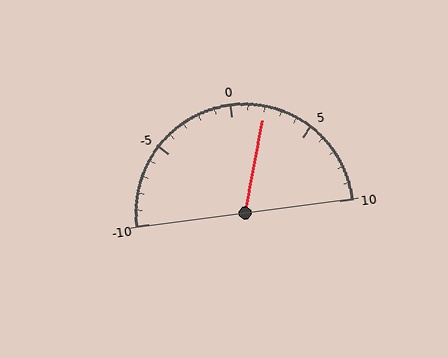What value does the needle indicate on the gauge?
The needle indicates approximately 2.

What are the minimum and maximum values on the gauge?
The gauge ranges from -10 to 10.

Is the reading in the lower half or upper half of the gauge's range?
The reading is in the upper half of the range (-10 to 10).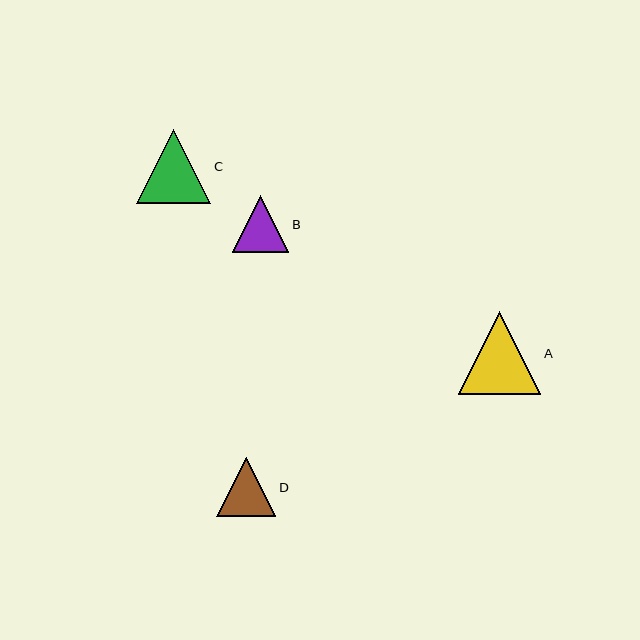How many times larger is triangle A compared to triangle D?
Triangle A is approximately 1.4 times the size of triangle D.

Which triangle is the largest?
Triangle A is the largest with a size of approximately 83 pixels.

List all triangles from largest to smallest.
From largest to smallest: A, C, D, B.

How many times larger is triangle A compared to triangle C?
Triangle A is approximately 1.1 times the size of triangle C.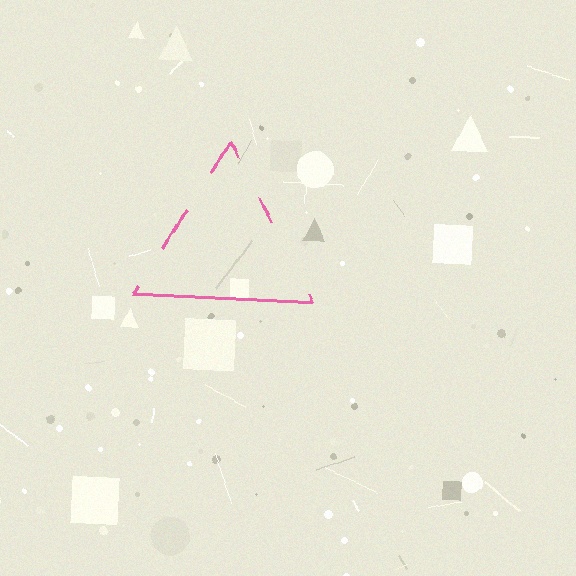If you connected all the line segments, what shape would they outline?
They would outline a triangle.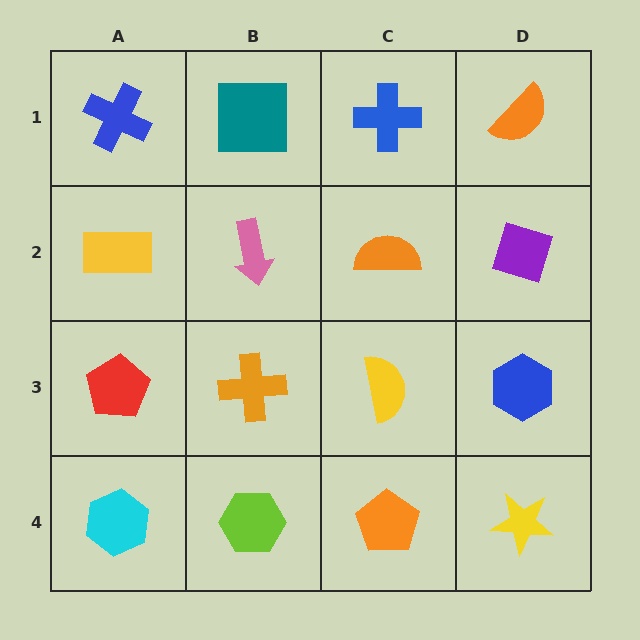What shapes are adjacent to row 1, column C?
An orange semicircle (row 2, column C), a teal square (row 1, column B), an orange semicircle (row 1, column D).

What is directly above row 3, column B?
A pink arrow.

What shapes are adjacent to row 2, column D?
An orange semicircle (row 1, column D), a blue hexagon (row 3, column D), an orange semicircle (row 2, column C).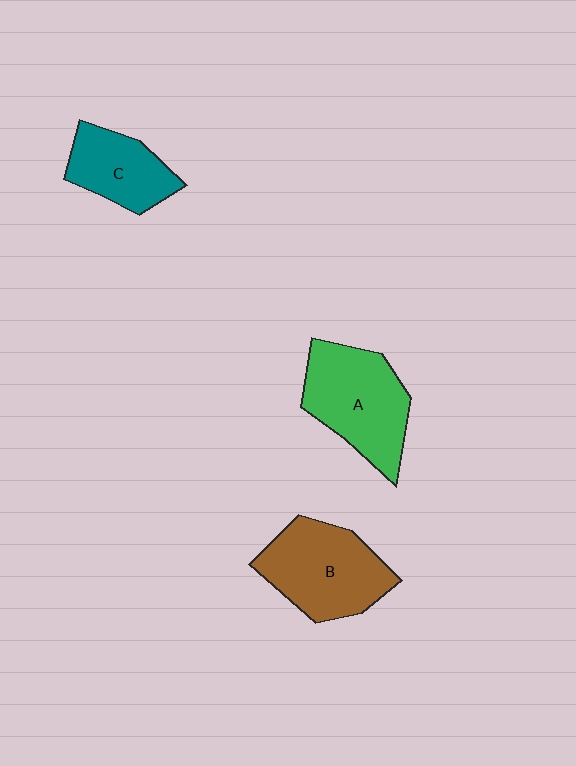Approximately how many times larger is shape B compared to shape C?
Approximately 1.5 times.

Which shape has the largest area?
Shape A (green).